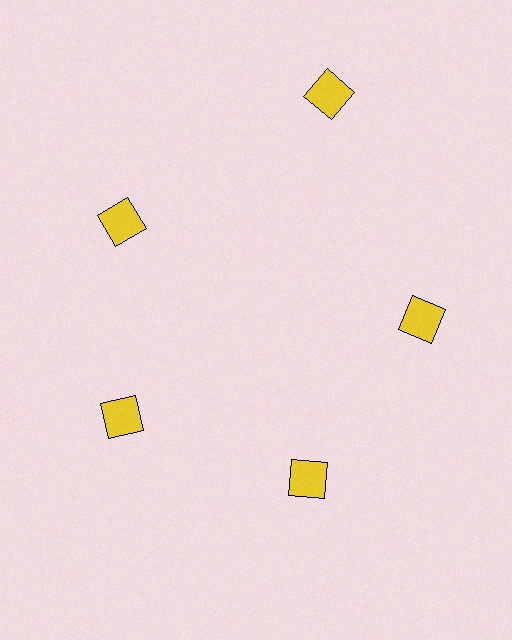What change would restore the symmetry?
The symmetry would be restored by moving it inward, back onto the ring so that all 5 squares sit at equal angles and equal distance from the center.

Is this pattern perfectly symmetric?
No. The 5 yellow squares are arranged in a ring, but one element near the 1 o'clock position is pushed outward from the center, breaking the 5-fold rotational symmetry.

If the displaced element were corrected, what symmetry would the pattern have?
It would have 5-fold rotational symmetry — the pattern would map onto itself every 72 degrees.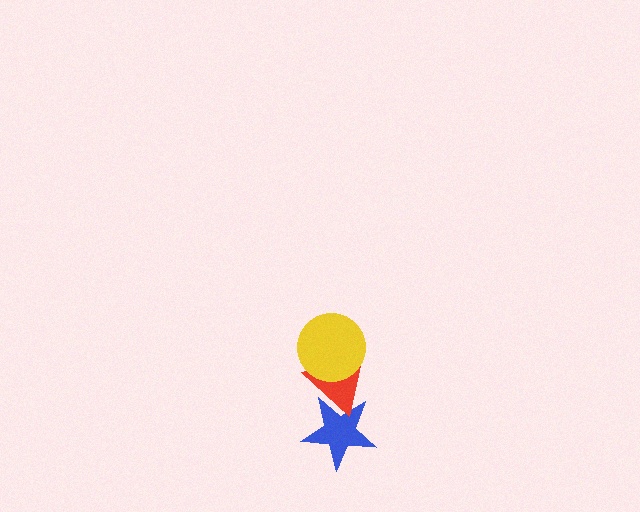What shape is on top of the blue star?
The red triangle is on top of the blue star.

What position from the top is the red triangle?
The red triangle is 2nd from the top.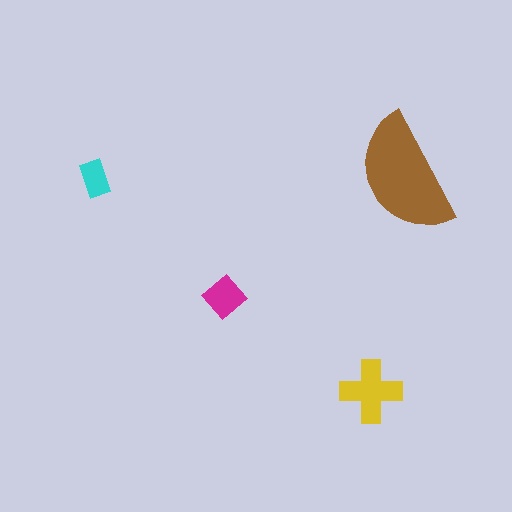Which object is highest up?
The brown semicircle is topmost.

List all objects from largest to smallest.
The brown semicircle, the yellow cross, the magenta diamond, the cyan rectangle.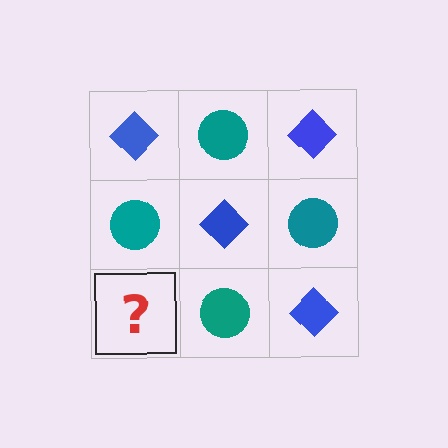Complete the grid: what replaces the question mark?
The question mark should be replaced with a blue diamond.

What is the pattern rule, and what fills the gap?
The rule is that it alternates blue diamond and teal circle in a checkerboard pattern. The gap should be filled with a blue diamond.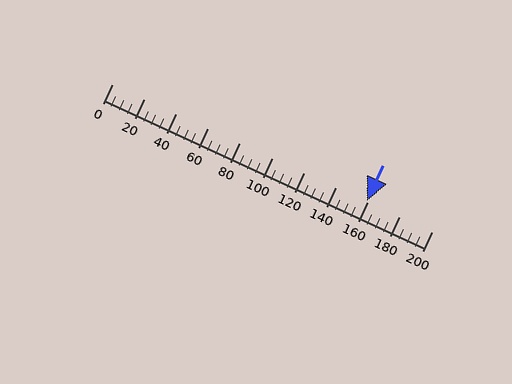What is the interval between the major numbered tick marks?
The major tick marks are spaced 20 units apart.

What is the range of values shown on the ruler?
The ruler shows values from 0 to 200.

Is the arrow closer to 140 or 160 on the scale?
The arrow is closer to 160.